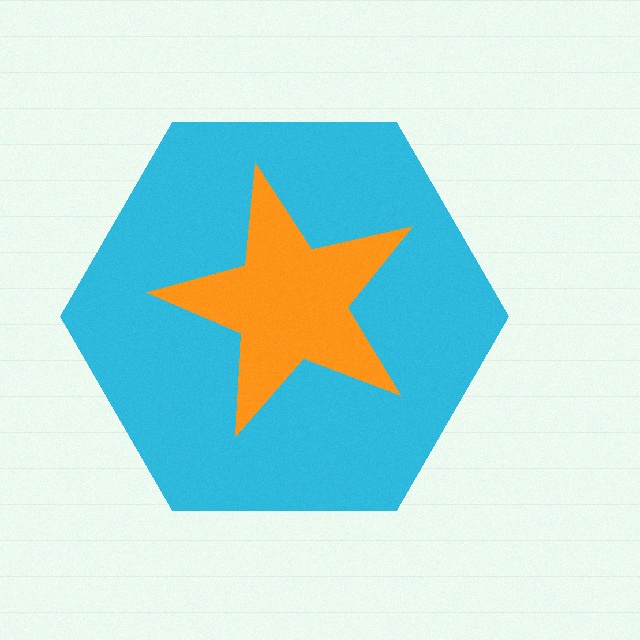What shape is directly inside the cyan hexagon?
The orange star.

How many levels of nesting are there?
2.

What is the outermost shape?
The cyan hexagon.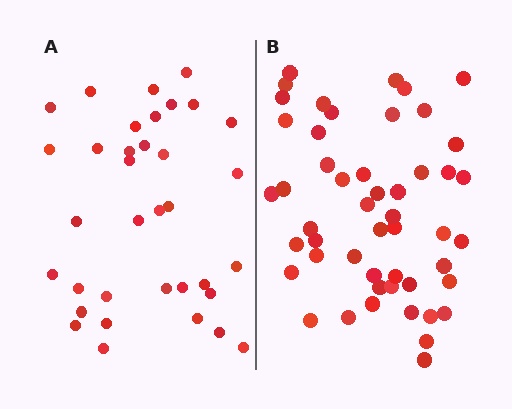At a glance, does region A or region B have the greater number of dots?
Region B (the right region) has more dots.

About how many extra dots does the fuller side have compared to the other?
Region B has approximately 15 more dots than region A.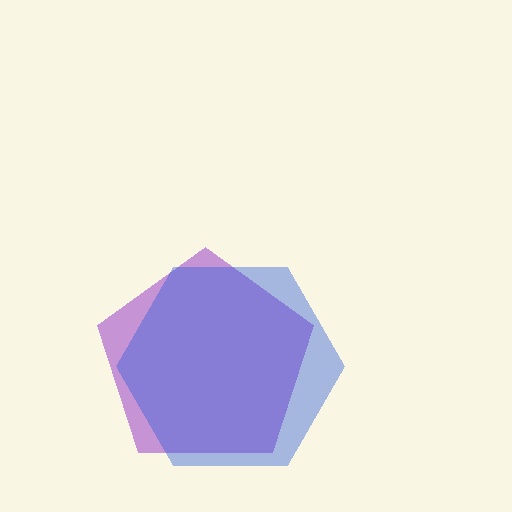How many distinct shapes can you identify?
There are 2 distinct shapes: a purple pentagon, a blue hexagon.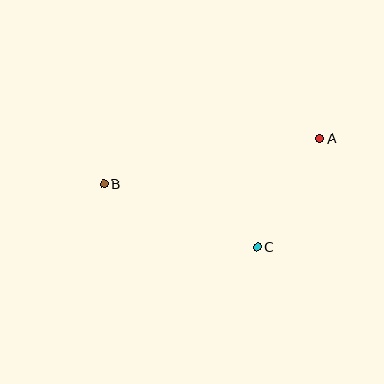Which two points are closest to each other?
Points A and C are closest to each other.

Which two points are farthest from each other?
Points A and B are farthest from each other.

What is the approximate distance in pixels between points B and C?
The distance between B and C is approximately 166 pixels.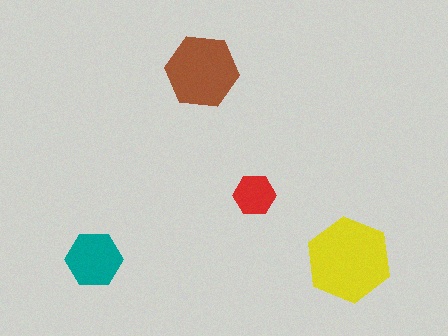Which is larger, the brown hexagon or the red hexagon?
The brown one.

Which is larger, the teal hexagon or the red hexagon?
The teal one.